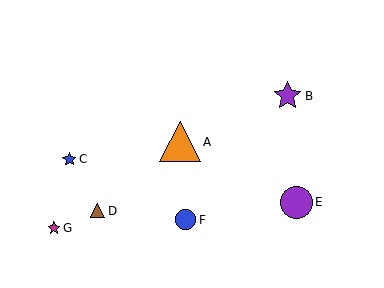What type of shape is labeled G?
Shape G is a magenta star.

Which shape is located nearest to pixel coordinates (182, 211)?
The blue circle (labeled F) at (186, 220) is nearest to that location.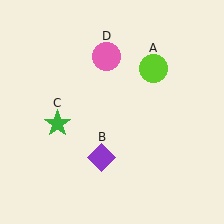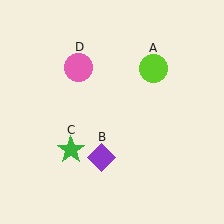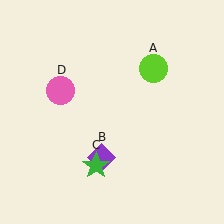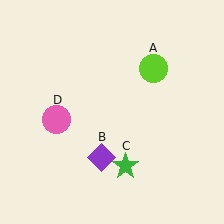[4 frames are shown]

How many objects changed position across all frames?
2 objects changed position: green star (object C), pink circle (object D).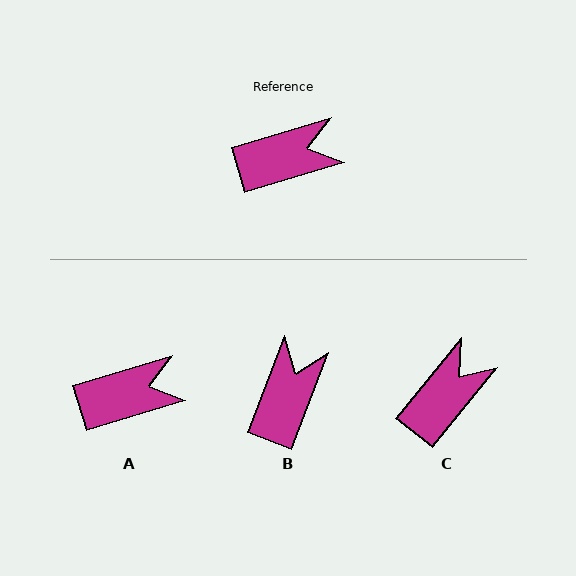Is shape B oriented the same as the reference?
No, it is off by about 52 degrees.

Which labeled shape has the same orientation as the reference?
A.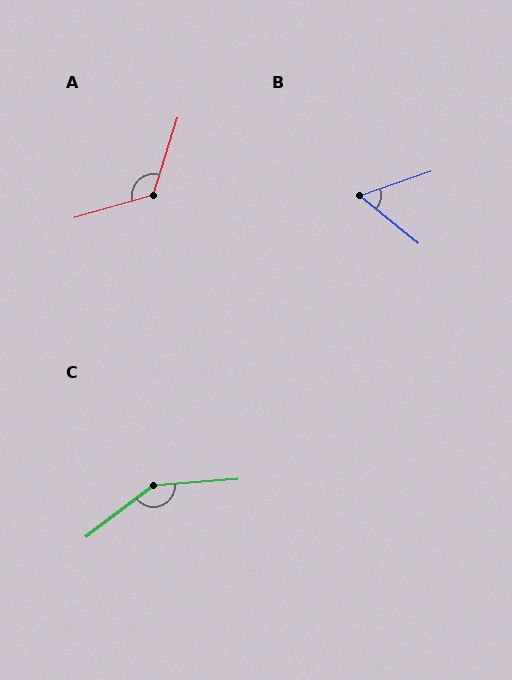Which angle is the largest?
C, at approximately 147 degrees.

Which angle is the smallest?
B, at approximately 58 degrees.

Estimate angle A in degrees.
Approximately 123 degrees.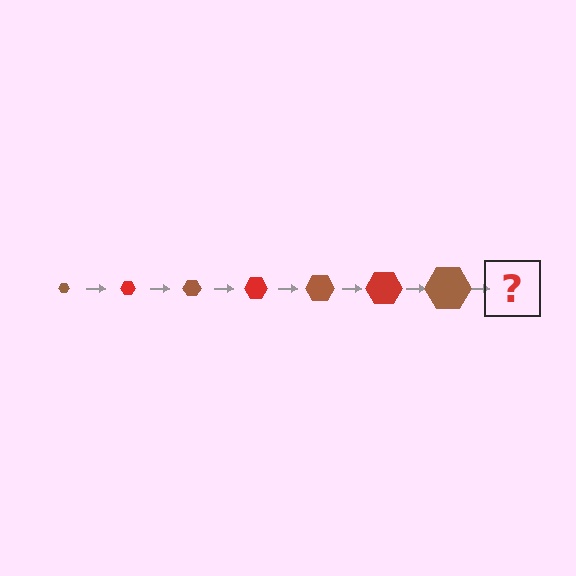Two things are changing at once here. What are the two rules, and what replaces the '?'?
The two rules are that the hexagon grows larger each step and the color cycles through brown and red. The '?' should be a red hexagon, larger than the previous one.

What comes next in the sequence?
The next element should be a red hexagon, larger than the previous one.